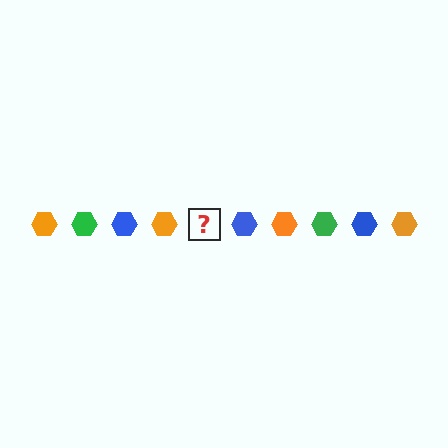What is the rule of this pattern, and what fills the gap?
The rule is that the pattern cycles through orange, green, blue hexagons. The gap should be filled with a green hexagon.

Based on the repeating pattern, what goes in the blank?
The blank should be a green hexagon.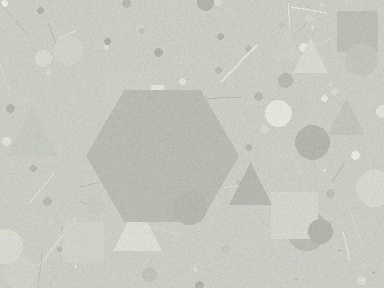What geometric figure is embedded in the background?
A hexagon is embedded in the background.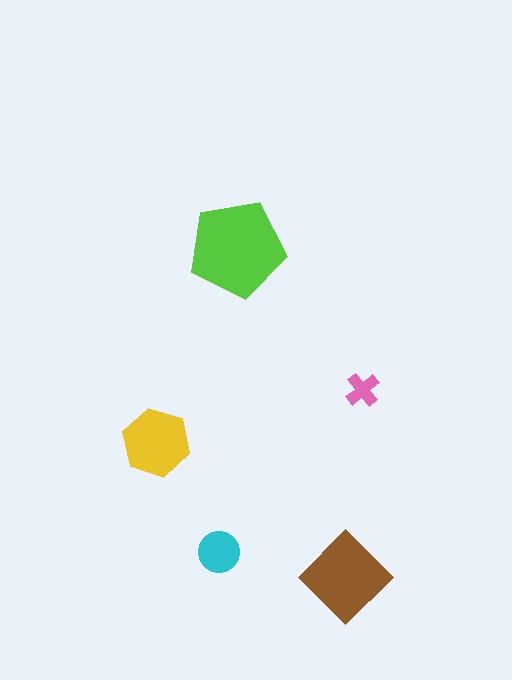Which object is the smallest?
The pink cross.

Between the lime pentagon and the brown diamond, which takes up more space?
The lime pentagon.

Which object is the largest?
The lime pentagon.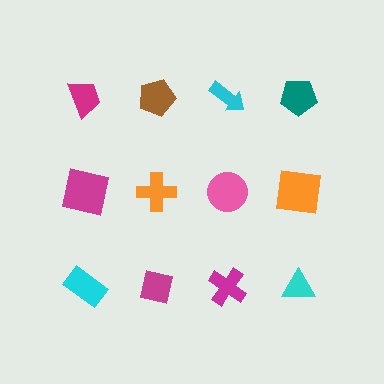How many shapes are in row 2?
4 shapes.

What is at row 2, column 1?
A magenta square.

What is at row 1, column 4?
A teal pentagon.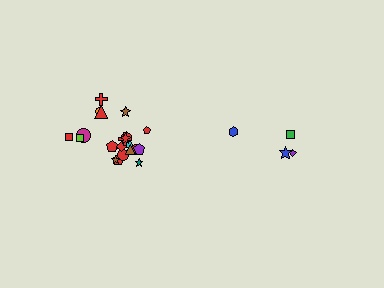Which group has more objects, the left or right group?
The left group.